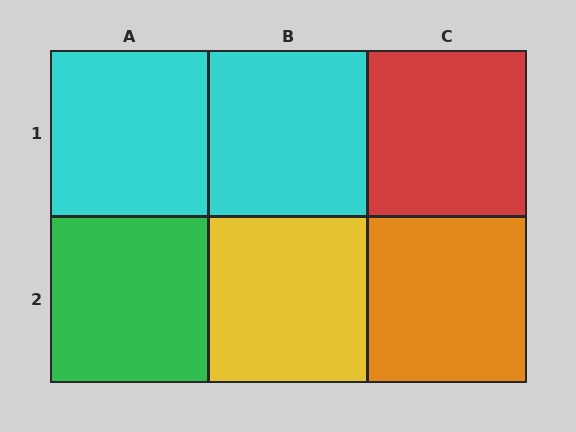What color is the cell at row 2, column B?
Yellow.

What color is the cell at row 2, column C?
Orange.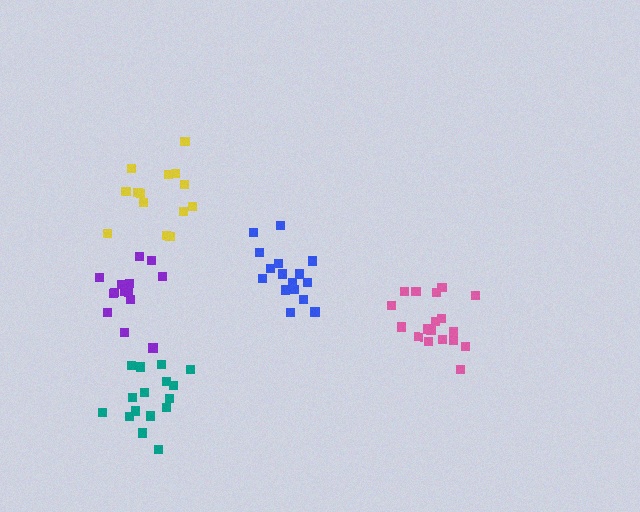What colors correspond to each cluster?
The clusters are colored: pink, yellow, purple, blue, teal.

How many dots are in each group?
Group 1: 18 dots, Group 2: 14 dots, Group 3: 14 dots, Group 4: 16 dots, Group 5: 16 dots (78 total).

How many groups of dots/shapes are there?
There are 5 groups.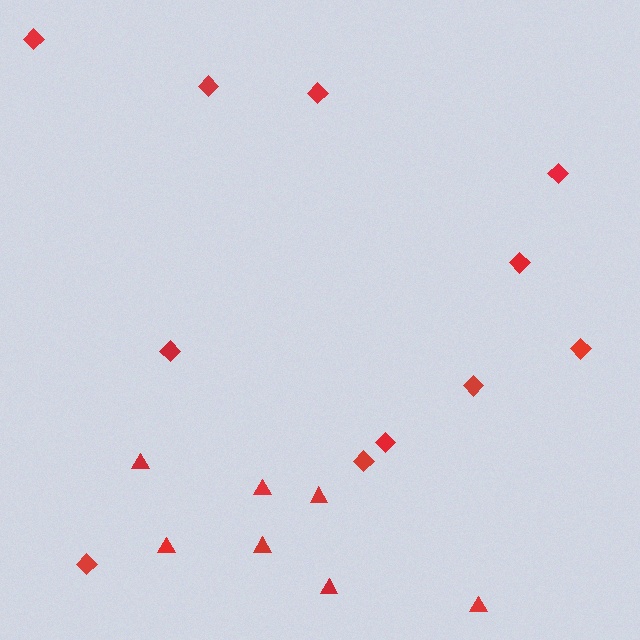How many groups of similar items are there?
There are 2 groups: one group of triangles (7) and one group of diamonds (11).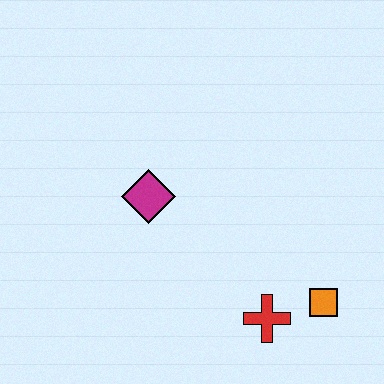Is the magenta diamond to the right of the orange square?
No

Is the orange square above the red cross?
Yes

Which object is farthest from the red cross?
The magenta diamond is farthest from the red cross.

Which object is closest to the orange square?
The red cross is closest to the orange square.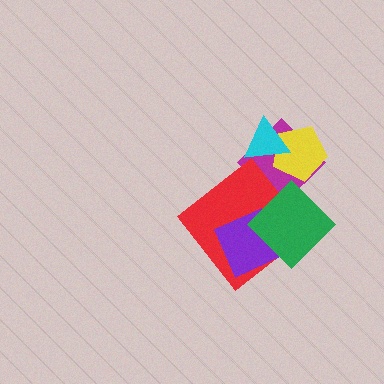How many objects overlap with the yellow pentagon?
2 objects overlap with the yellow pentagon.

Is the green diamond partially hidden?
No, no other shape covers it.